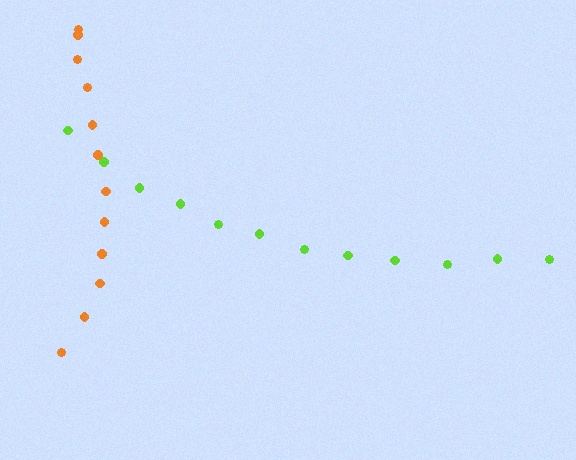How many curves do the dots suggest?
There are 2 distinct paths.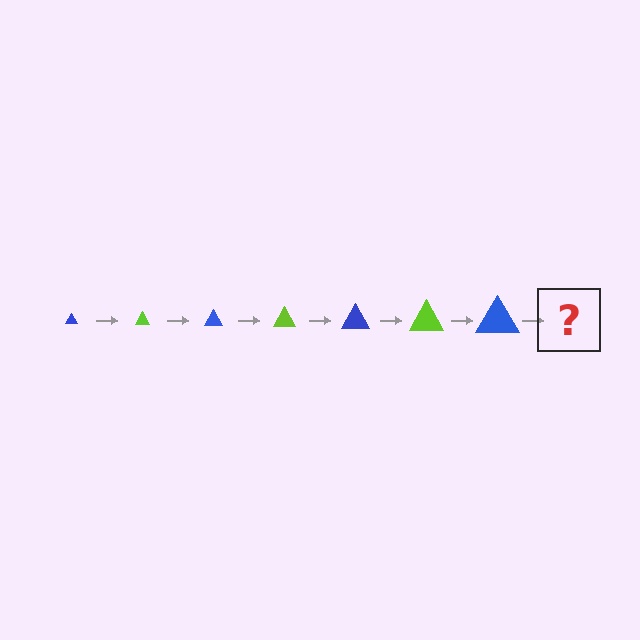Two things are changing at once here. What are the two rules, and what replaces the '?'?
The two rules are that the triangle grows larger each step and the color cycles through blue and lime. The '?' should be a lime triangle, larger than the previous one.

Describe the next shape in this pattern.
It should be a lime triangle, larger than the previous one.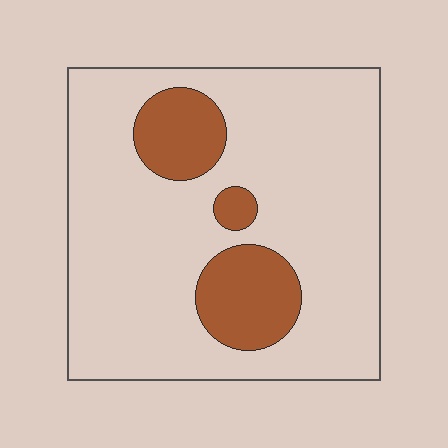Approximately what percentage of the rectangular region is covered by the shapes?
Approximately 20%.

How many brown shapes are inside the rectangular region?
3.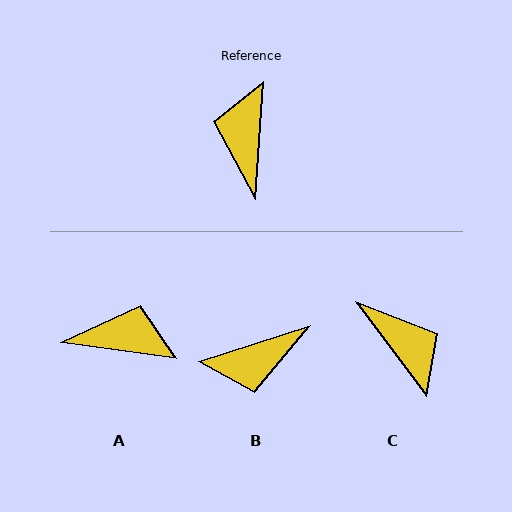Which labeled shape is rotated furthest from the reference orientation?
C, about 139 degrees away.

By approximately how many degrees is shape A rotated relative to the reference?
Approximately 94 degrees clockwise.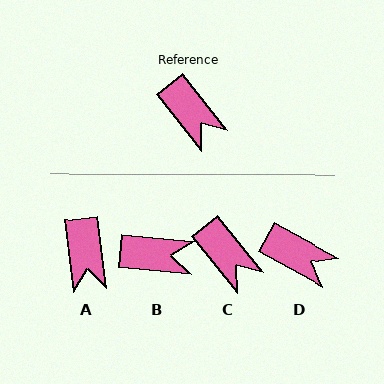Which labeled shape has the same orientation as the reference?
C.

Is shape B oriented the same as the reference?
No, it is off by about 46 degrees.